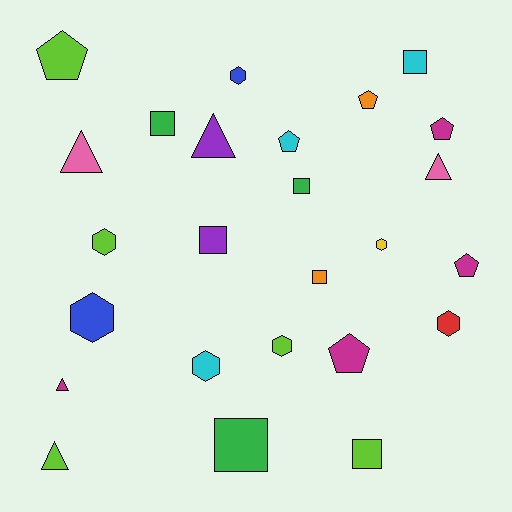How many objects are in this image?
There are 25 objects.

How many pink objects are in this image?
There are 2 pink objects.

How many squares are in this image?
There are 7 squares.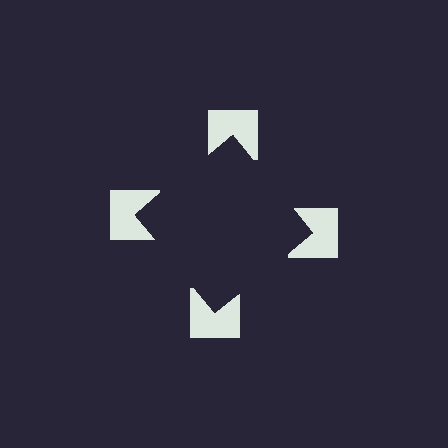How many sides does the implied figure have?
4 sides.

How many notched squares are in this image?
There are 4 — one at each vertex of the illusory square.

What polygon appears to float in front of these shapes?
An illusory square — its edges are inferred from the aligned wedge cuts in the notched squares, not physically drawn.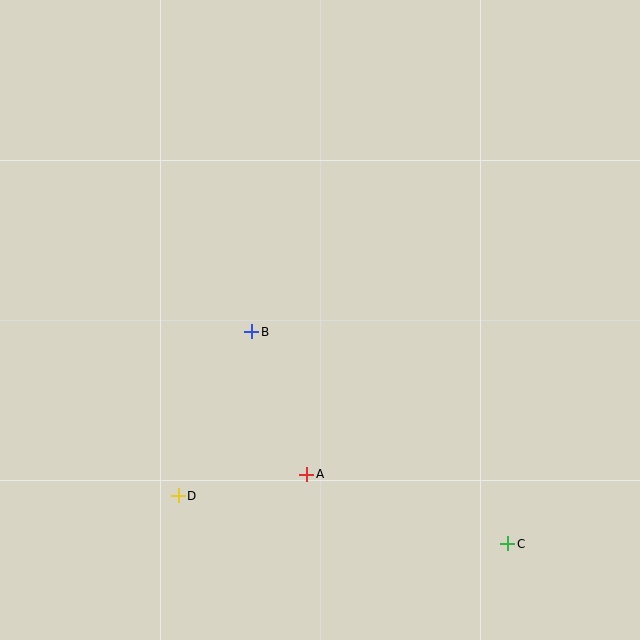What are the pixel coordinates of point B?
Point B is at (252, 332).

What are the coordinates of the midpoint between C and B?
The midpoint between C and B is at (380, 438).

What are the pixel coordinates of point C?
Point C is at (508, 544).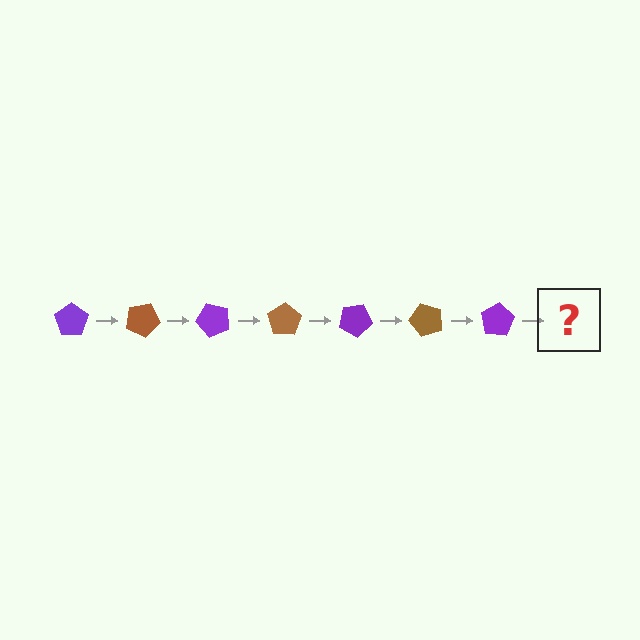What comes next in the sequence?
The next element should be a brown pentagon, rotated 175 degrees from the start.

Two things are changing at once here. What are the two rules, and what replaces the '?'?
The two rules are that it rotates 25 degrees each step and the color cycles through purple and brown. The '?' should be a brown pentagon, rotated 175 degrees from the start.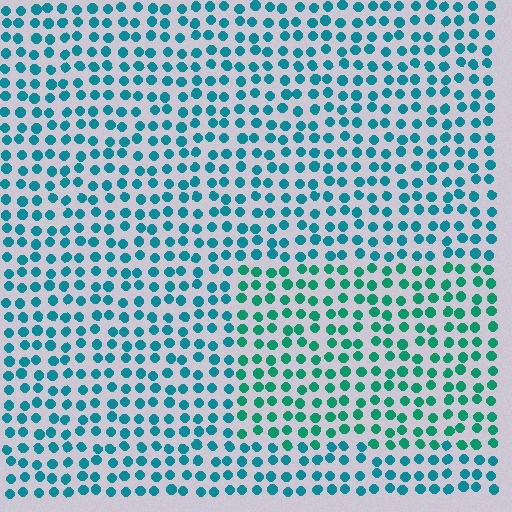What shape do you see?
I see a rectangle.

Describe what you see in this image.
The image is filled with small teal elements in a uniform arrangement. A rectangle-shaped region is visible where the elements are tinted to a slightly different hue, forming a subtle color boundary.